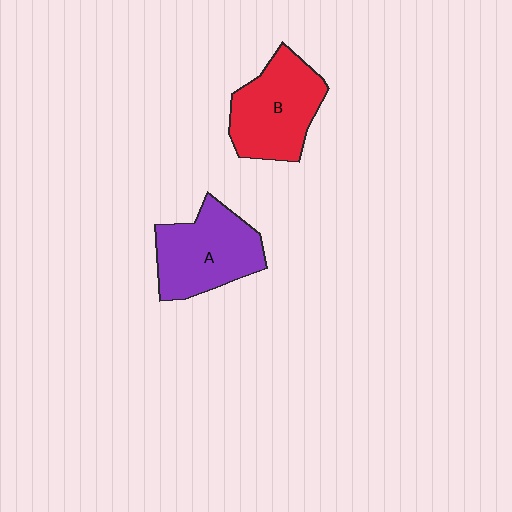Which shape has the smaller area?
Shape B (red).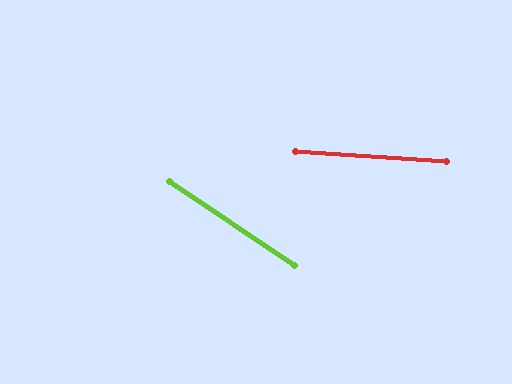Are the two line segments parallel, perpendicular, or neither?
Neither parallel nor perpendicular — they differ by about 30°.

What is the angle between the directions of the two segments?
Approximately 30 degrees.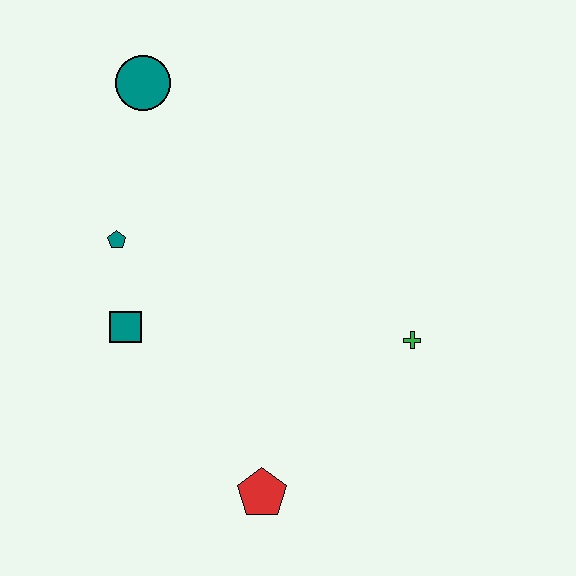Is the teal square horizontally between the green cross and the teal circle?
No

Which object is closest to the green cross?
The red pentagon is closest to the green cross.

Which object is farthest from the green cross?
The teal circle is farthest from the green cross.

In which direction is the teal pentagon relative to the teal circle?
The teal pentagon is below the teal circle.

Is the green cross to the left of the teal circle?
No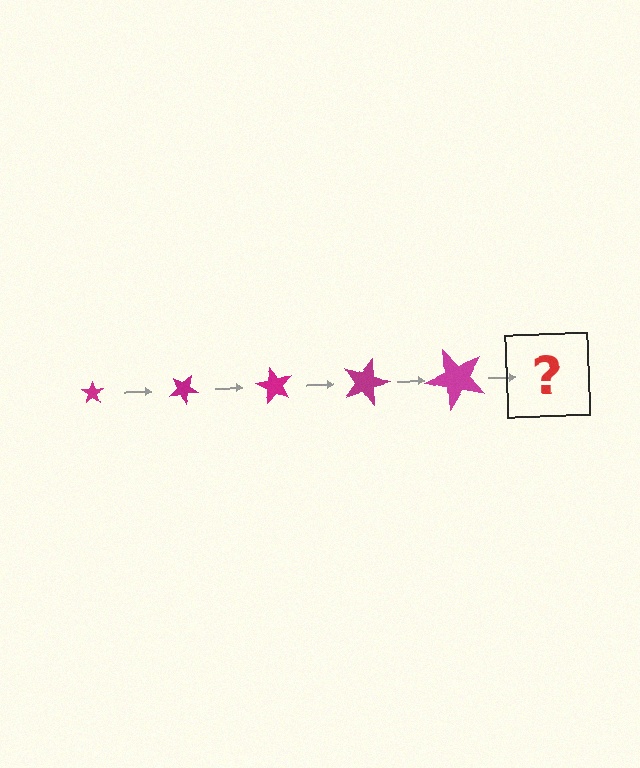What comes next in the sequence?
The next element should be a star, larger than the previous one and rotated 150 degrees from the start.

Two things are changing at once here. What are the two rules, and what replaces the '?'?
The two rules are that the star grows larger each step and it rotates 30 degrees each step. The '?' should be a star, larger than the previous one and rotated 150 degrees from the start.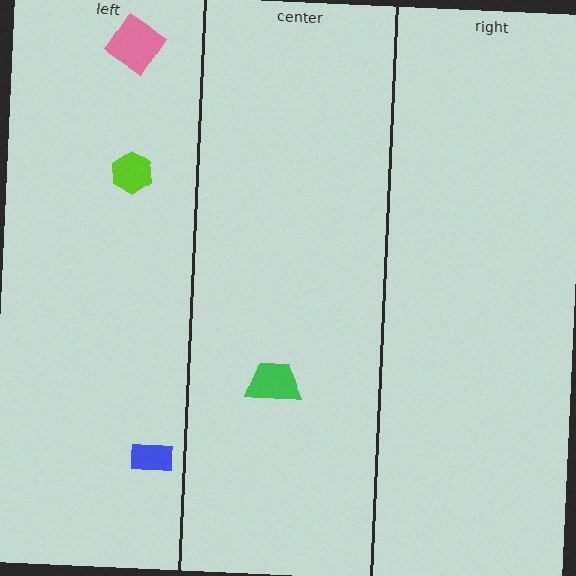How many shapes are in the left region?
3.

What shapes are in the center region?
The green trapezoid.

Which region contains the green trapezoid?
The center region.